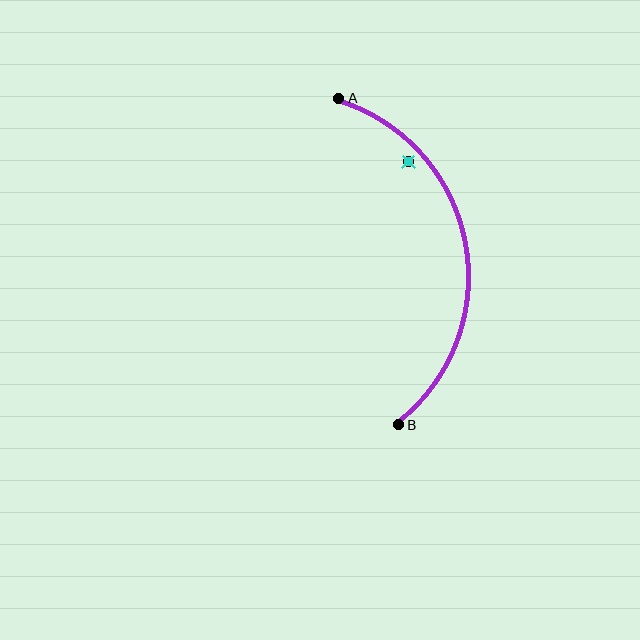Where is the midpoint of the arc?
The arc midpoint is the point on the curve farthest from the straight line joining A and B. It sits to the right of that line.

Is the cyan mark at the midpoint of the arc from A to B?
No — the cyan mark does not lie on the arc at all. It sits slightly inside the curve.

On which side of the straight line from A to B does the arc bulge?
The arc bulges to the right of the straight line connecting A and B.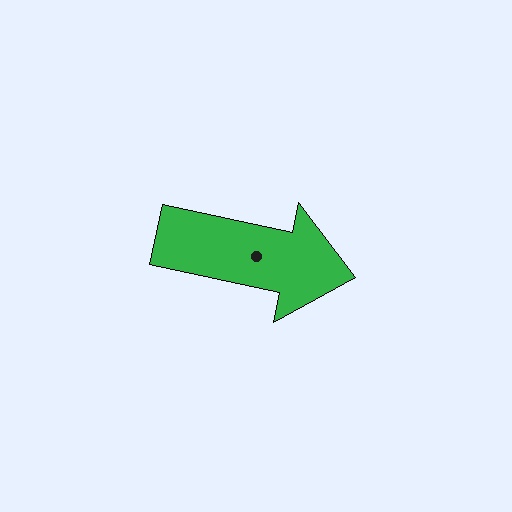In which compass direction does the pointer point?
East.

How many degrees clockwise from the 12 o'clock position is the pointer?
Approximately 102 degrees.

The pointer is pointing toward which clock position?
Roughly 3 o'clock.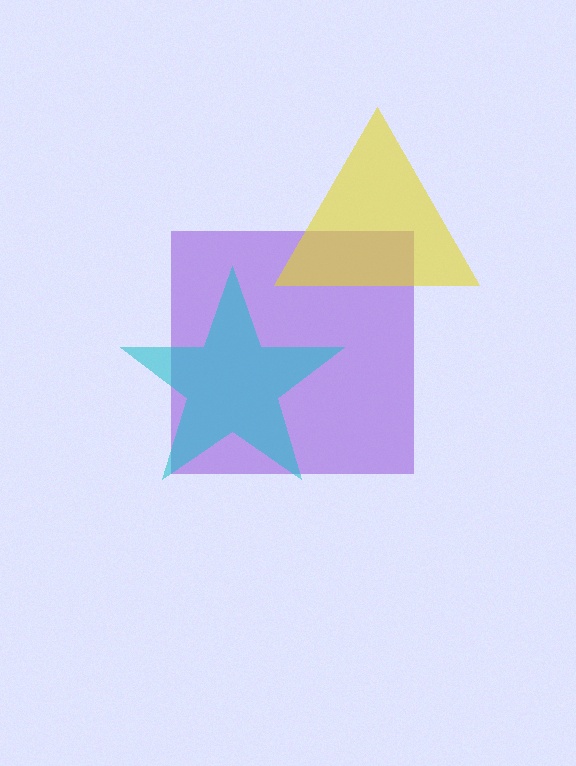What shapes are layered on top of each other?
The layered shapes are: a purple square, a cyan star, a yellow triangle.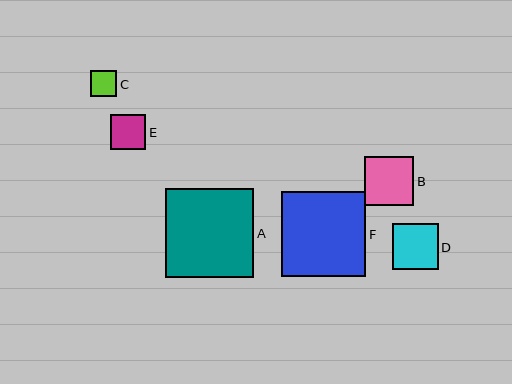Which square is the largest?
Square A is the largest with a size of approximately 88 pixels.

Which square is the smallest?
Square C is the smallest with a size of approximately 26 pixels.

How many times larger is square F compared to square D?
Square F is approximately 1.8 times the size of square D.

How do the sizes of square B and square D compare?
Square B and square D are approximately the same size.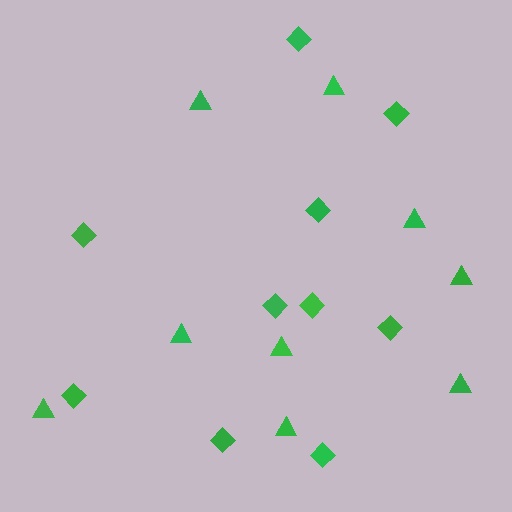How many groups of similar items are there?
There are 2 groups: one group of triangles (9) and one group of diamonds (10).